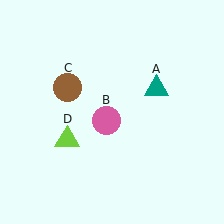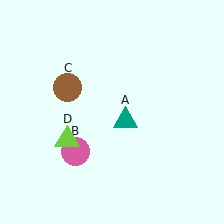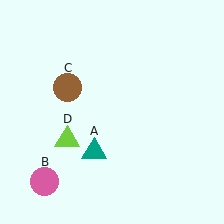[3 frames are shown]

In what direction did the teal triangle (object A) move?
The teal triangle (object A) moved down and to the left.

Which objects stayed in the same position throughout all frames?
Brown circle (object C) and lime triangle (object D) remained stationary.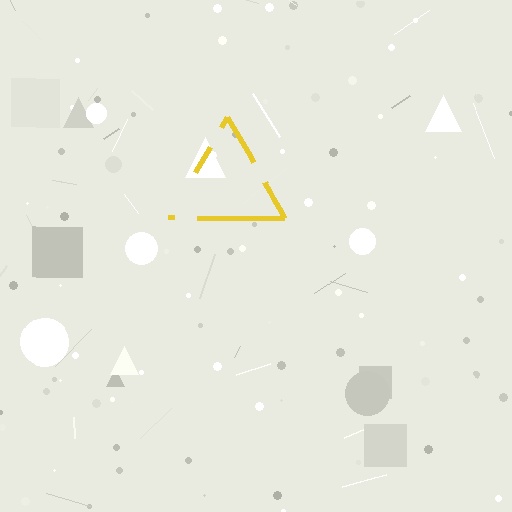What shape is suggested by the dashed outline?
The dashed outline suggests a triangle.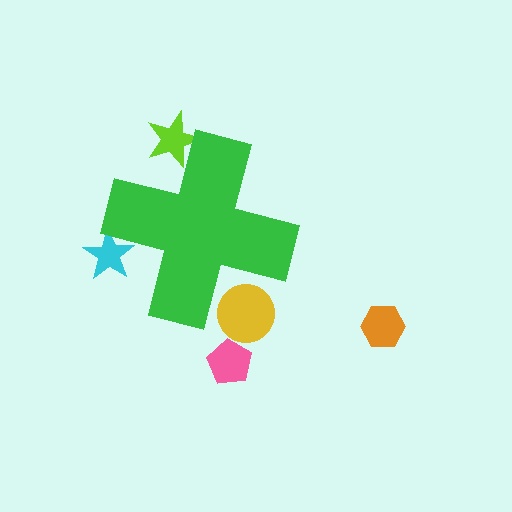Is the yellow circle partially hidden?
Yes, the yellow circle is partially hidden behind the green cross.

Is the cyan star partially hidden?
Yes, the cyan star is partially hidden behind the green cross.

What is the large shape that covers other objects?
A green cross.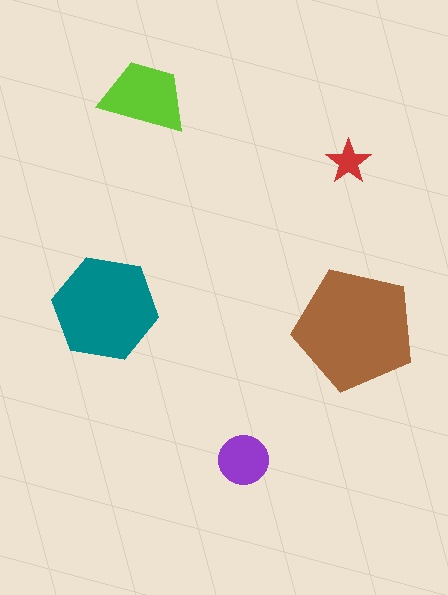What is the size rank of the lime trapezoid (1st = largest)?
3rd.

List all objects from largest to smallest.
The brown pentagon, the teal hexagon, the lime trapezoid, the purple circle, the red star.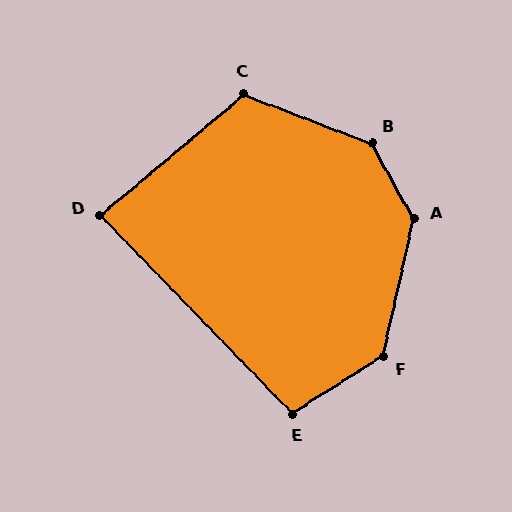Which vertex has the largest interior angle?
B, at approximately 140 degrees.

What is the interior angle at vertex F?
Approximately 135 degrees (obtuse).